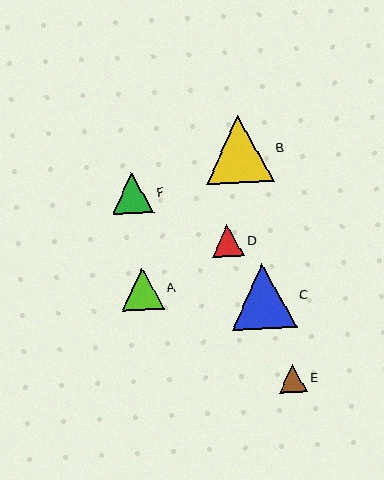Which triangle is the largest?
Triangle B is the largest with a size of approximately 68 pixels.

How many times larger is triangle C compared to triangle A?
Triangle C is approximately 1.5 times the size of triangle A.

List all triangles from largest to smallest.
From largest to smallest: B, C, A, F, D, E.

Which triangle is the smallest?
Triangle E is the smallest with a size of approximately 28 pixels.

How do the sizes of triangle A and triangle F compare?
Triangle A and triangle F are approximately the same size.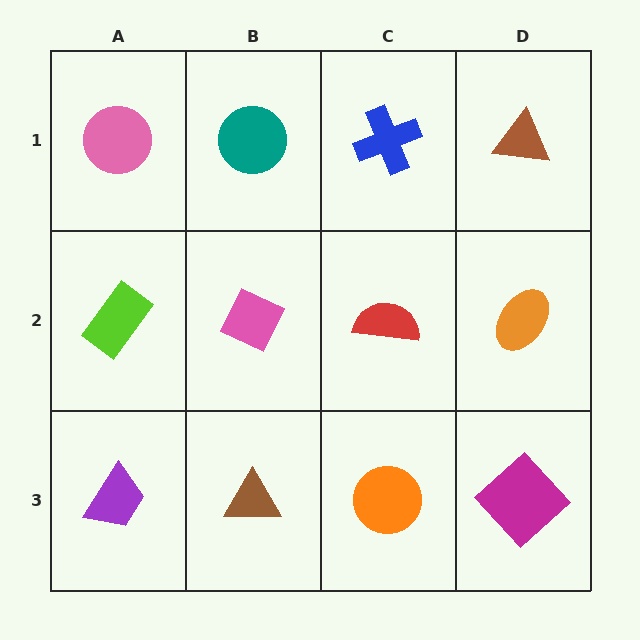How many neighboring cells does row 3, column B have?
3.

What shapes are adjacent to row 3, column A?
A lime rectangle (row 2, column A), a brown triangle (row 3, column B).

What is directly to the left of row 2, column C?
A pink diamond.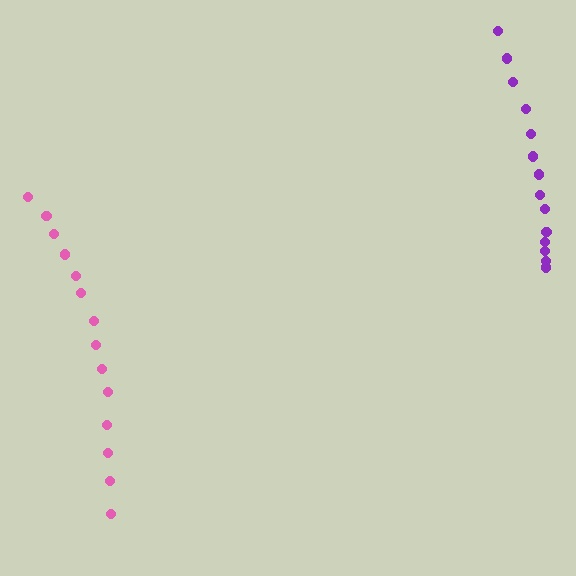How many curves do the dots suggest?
There are 2 distinct paths.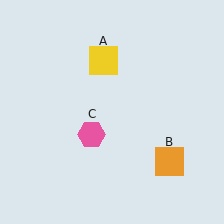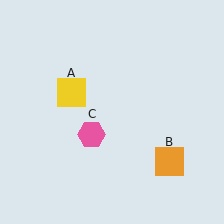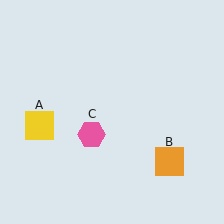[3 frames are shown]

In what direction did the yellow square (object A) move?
The yellow square (object A) moved down and to the left.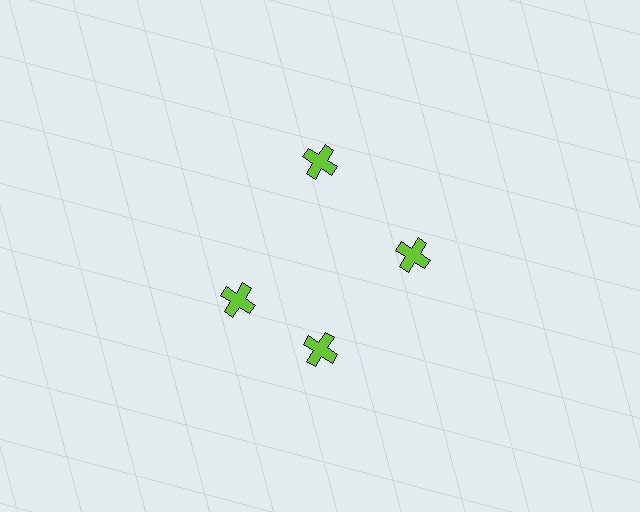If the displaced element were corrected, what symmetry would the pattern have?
It would have 4-fold rotational symmetry — the pattern would map onto itself every 90 degrees.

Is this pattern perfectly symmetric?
No. The 4 lime crosses are arranged in a ring, but one element near the 9 o'clock position is rotated out of alignment along the ring, breaking the 4-fold rotational symmetry.